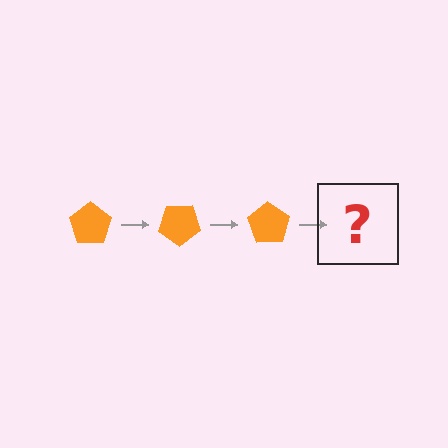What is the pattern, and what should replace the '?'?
The pattern is that the pentagon rotates 35 degrees each step. The '?' should be an orange pentagon rotated 105 degrees.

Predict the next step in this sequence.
The next step is an orange pentagon rotated 105 degrees.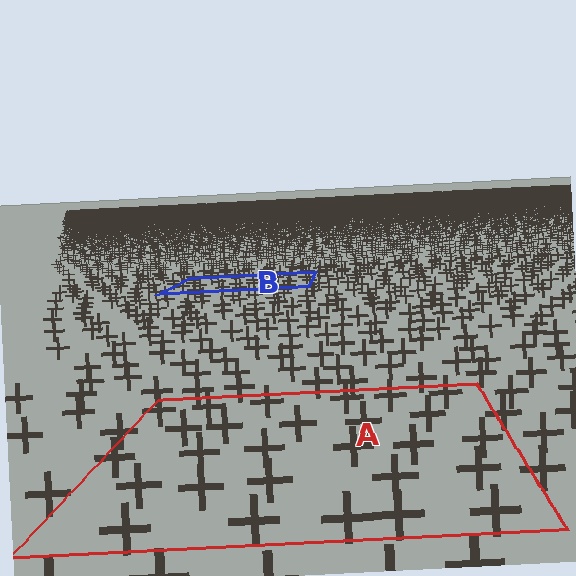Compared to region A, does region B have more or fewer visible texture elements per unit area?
Region B has more texture elements per unit area — they are packed more densely because it is farther away.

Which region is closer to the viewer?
Region A is closer. The texture elements there are larger and more spread out.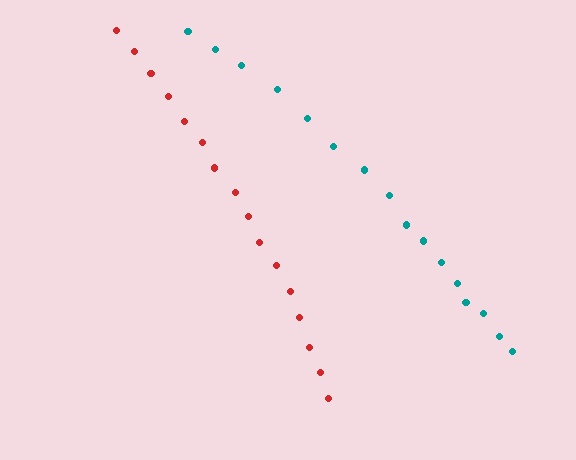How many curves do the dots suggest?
There are 2 distinct paths.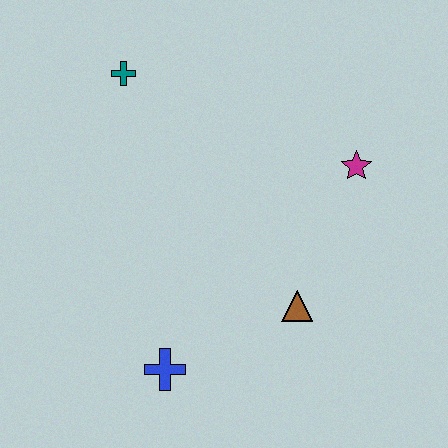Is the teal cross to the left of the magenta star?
Yes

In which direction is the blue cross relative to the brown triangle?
The blue cross is to the left of the brown triangle.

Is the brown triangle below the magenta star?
Yes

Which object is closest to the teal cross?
The magenta star is closest to the teal cross.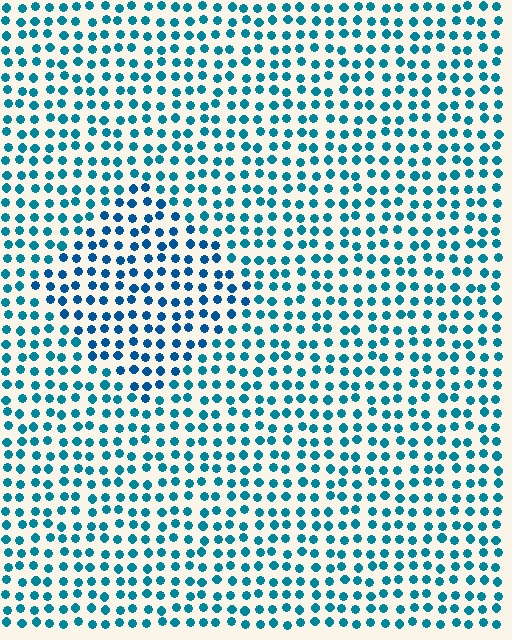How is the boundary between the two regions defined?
The boundary is defined purely by a slight shift in hue (about 20 degrees). Spacing, size, and orientation are identical on both sides.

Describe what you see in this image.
The image is filled with small teal elements in a uniform arrangement. A diamond-shaped region is visible where the elements are tinted to a slightly different hue, forming a subtle color boundary.